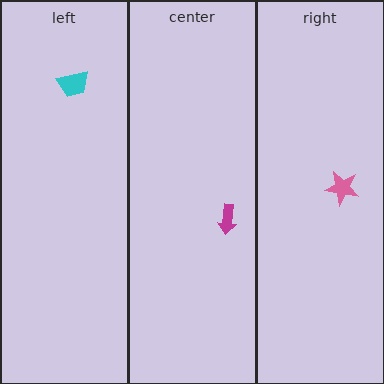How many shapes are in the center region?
1.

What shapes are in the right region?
The pink star.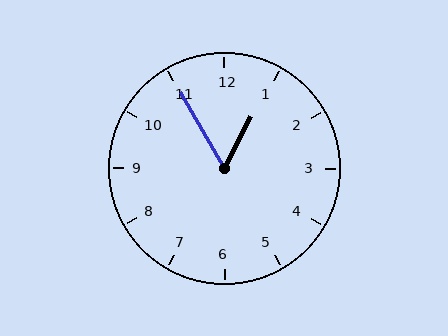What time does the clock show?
12:55.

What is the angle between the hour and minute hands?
Approximately 58 degrees.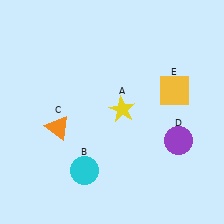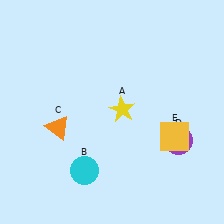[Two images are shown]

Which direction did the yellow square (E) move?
The yellow square (E) moved down.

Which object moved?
The yellow square (E) moved down.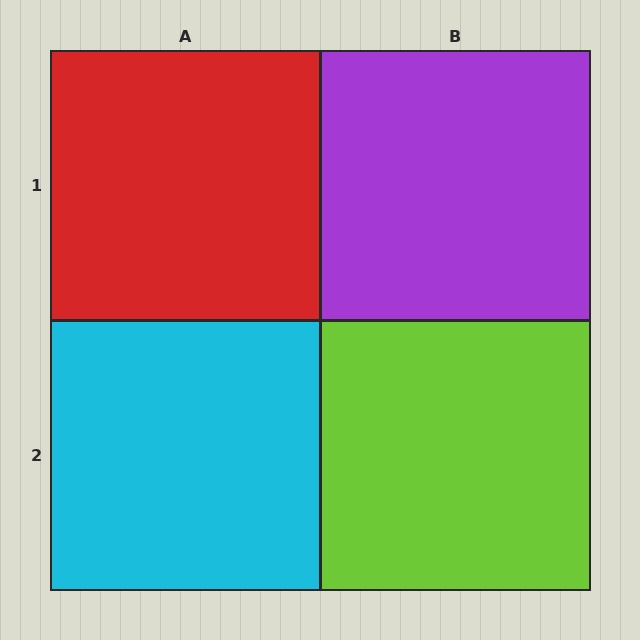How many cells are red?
1 cell is red.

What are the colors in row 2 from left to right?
Cyan, lime.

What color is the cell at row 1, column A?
Red.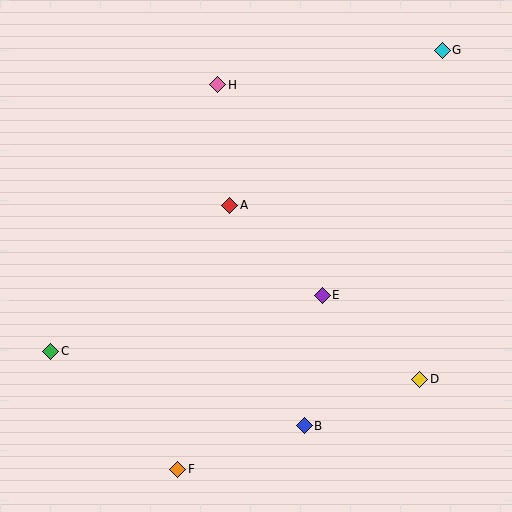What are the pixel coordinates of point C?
Point C is at (51, 351).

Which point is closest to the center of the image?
Point A at (230, 205) is closest to the center.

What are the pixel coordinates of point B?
Point B is at (304, 426).